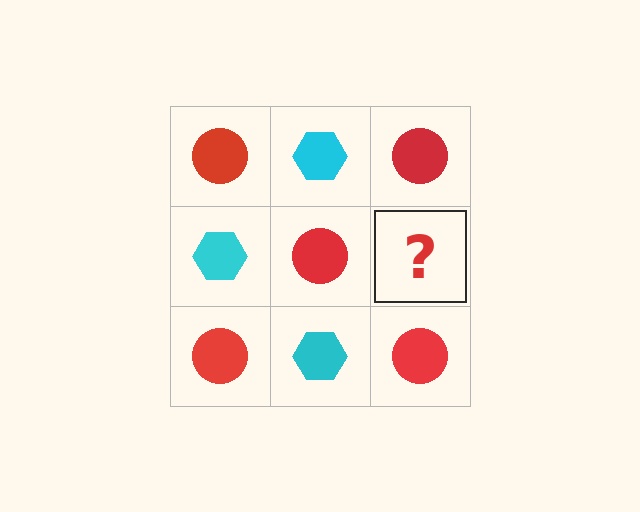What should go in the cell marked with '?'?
The missing cell should contain a cyan hexagon.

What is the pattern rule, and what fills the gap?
The rule is that it alternates red circle and cyan hexagon in a checkerboard pattern. The gap should be filled with a cyan hexagon.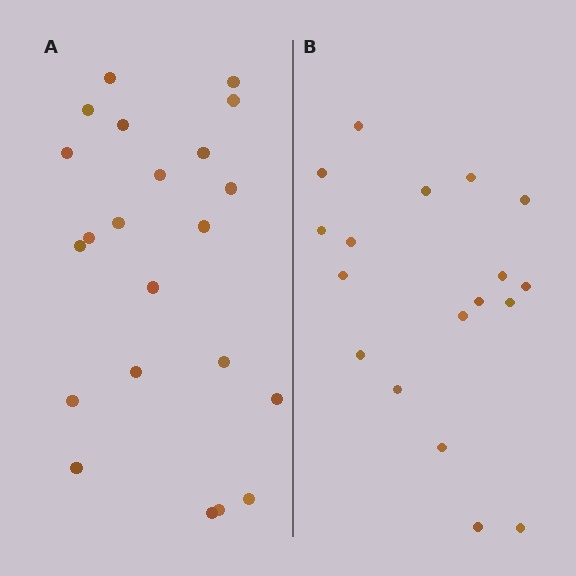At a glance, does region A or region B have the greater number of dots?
Region A (the left region) has more dots.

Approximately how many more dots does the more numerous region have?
Region A has about 4 more dots than region B.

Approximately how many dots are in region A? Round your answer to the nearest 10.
About 20 dots. (The exact count is 22, which rounds to 20.)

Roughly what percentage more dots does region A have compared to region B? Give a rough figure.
About 20% more.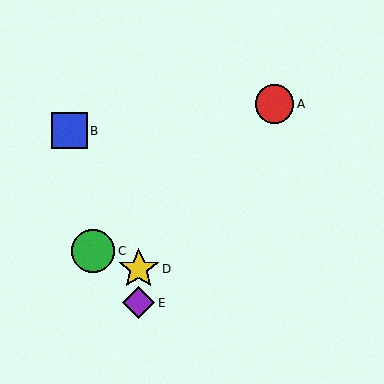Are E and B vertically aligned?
No, E is at x≈139 and B is at x≈69.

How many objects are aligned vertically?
2 objects (D, E) are aligned vertically.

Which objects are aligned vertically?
Objects D, E are aligned vertically.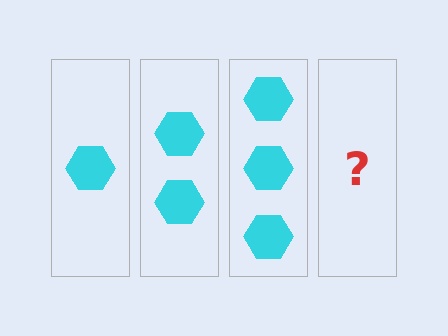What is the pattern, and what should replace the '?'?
The pattern is that each step adds one more hexagon. The '?' should be 4 hexagons.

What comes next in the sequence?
The next element should be 4 hexagons.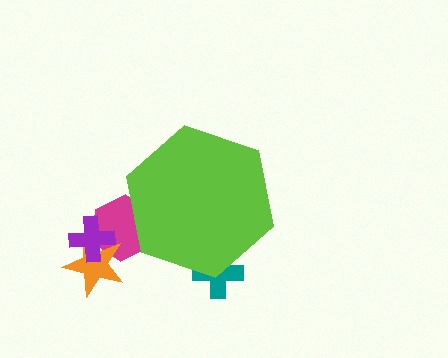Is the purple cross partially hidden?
No, the purple cross is fully visible.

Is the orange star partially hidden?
No, the orange star is fully visible.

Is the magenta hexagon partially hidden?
Yes, the magenta hexagon is partially hidden behind the lime hexagon.